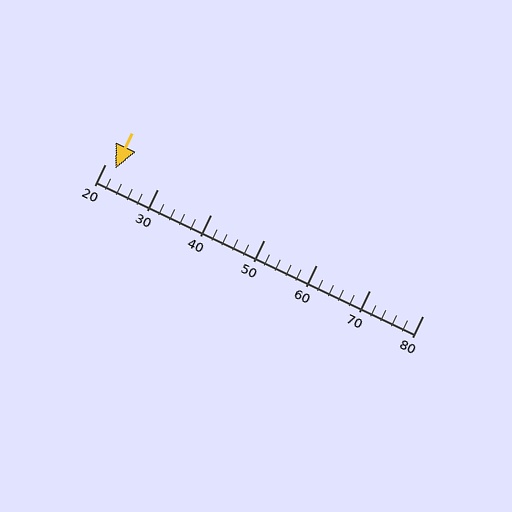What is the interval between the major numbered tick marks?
The major tick marks are spaced 10 units apart.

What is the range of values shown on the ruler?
The ruler shows values from 20 to 80.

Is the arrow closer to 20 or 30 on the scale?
The arrow is closer to 20.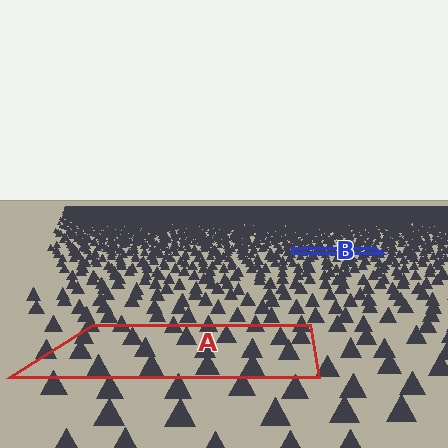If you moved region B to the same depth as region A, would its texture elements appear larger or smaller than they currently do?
They would appear larger. At a closer depth, the same texture elements are projected at a bigger on-screen size.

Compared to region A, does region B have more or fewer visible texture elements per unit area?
Region B has more texture elements per unit area — they are packed more densely because it is farther away.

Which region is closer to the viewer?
Region A is closer. The texture elements there are larger and more spread out.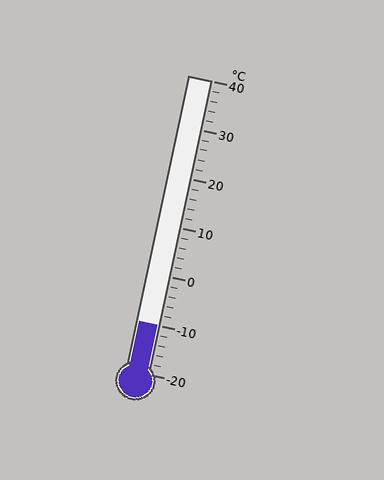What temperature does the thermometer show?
The thermometer shows approximately -10°C.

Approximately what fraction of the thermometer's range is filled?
The thermometer is filled to approximately 15% of its range.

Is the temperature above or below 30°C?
The temperature is below 30°C.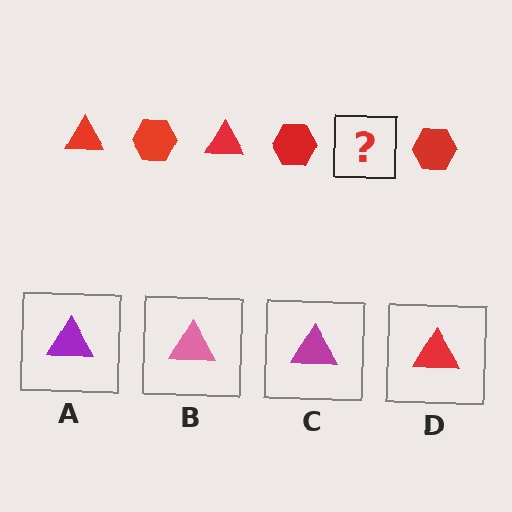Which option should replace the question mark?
Option D.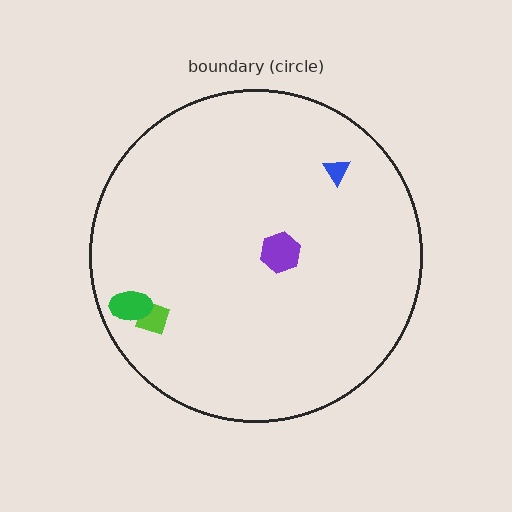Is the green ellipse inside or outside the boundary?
Inside.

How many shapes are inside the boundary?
4 inside, 0 outside.